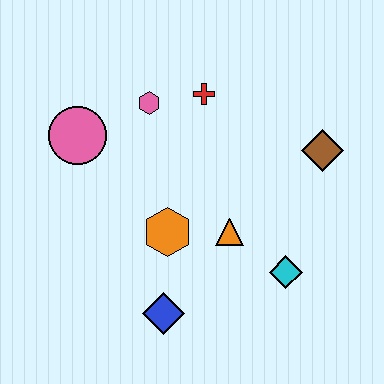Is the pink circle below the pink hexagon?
Yes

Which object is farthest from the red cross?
The blue diamond is farthest from the red cross.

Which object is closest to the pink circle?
The pink hexagon is closest to the pink circle.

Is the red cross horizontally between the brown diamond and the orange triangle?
No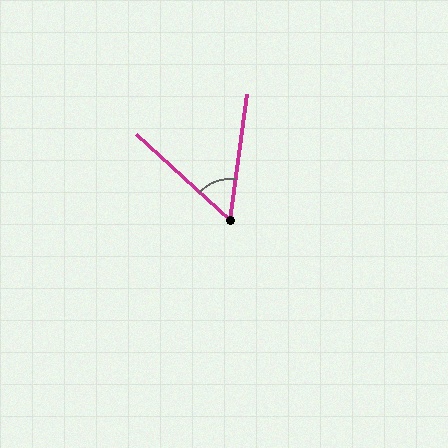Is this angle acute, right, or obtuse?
It is acute.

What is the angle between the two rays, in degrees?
Approximately 55 degrees.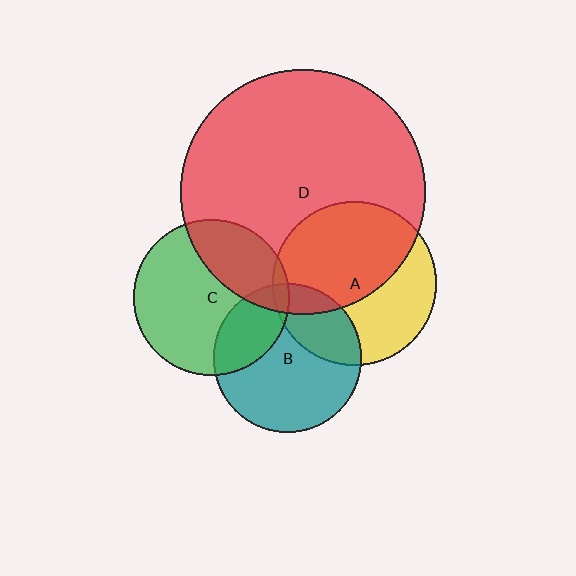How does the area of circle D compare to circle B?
Approximately 2.7 times.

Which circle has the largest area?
Circle D (red).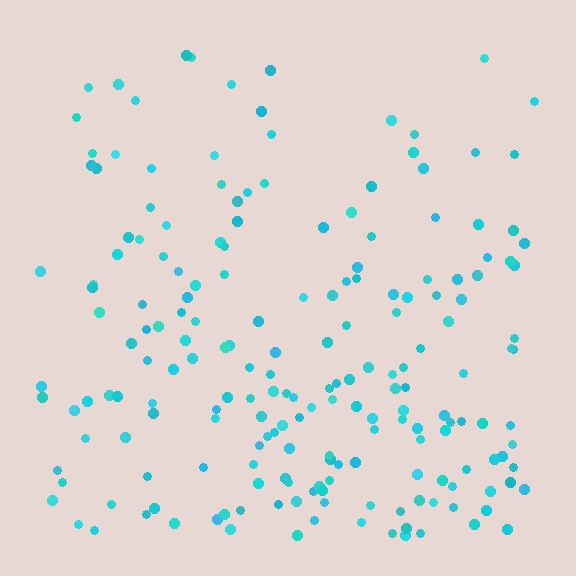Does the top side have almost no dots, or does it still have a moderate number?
Still a moderate number, just noticeably fewer than the bottom.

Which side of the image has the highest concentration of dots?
The bottom.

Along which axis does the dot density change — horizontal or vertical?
Vertical.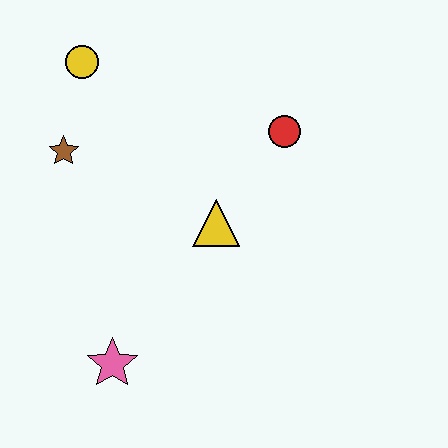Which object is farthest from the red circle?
The pink star is farthest from the red circle.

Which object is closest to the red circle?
The yellow triangle is closest to the red circle.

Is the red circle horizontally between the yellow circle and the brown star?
No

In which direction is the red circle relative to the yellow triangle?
The red circle is above the yellow triangle.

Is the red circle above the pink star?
Yes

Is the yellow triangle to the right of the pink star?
Yes